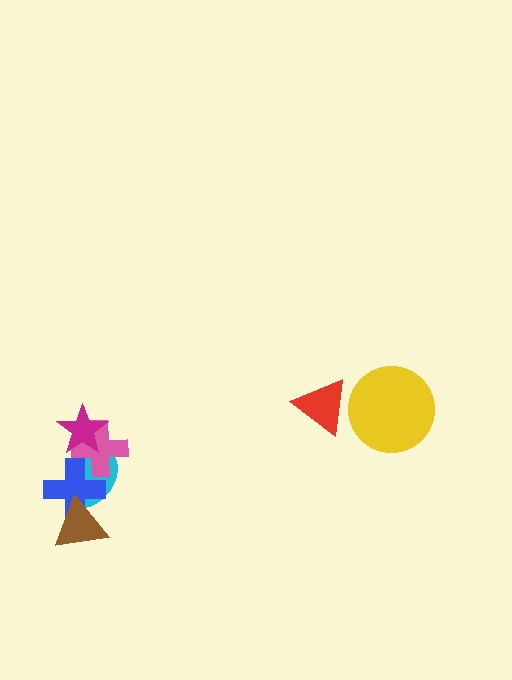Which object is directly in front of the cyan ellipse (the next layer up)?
The blue cross is directly in front of the cyan ellipse.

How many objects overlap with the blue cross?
3 objects overlap with the blue cross.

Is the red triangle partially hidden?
No, no other shape covers it.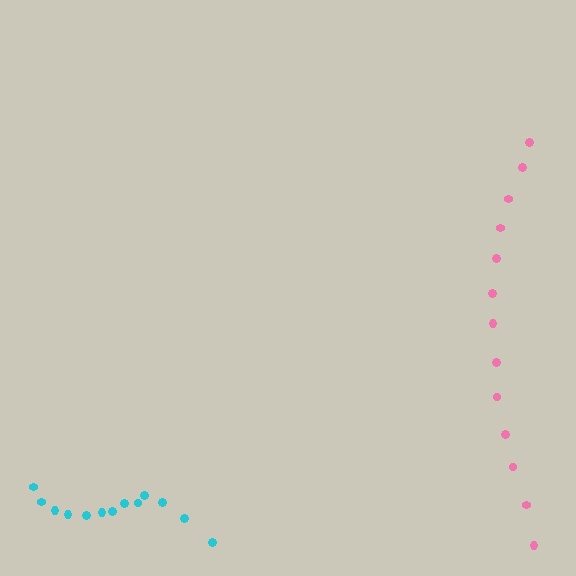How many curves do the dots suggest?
There are 2 distinct paths.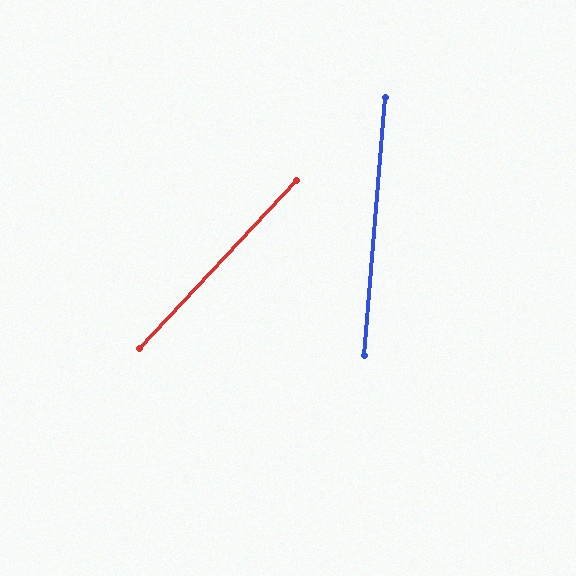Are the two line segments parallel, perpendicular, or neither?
Neither parallel nor perpendicular — they differ by about 38°.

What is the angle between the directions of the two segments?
Approximately 38 degrees.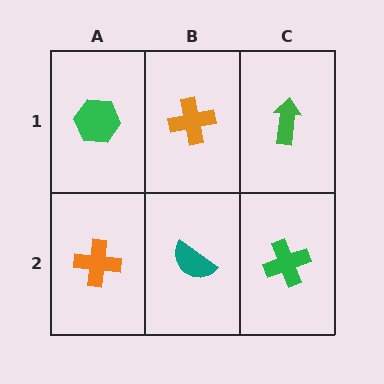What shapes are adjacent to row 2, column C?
A green arrow (row 1, column C), a teal semicircle (row 2, column B).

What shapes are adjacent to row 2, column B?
An orange cross (row 1, column B), an orange cross (row 2, column A), a green cross (row 2, column C).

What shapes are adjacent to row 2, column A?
A green hexagon (row 1, column A), a teal semicircle (row 2, column B).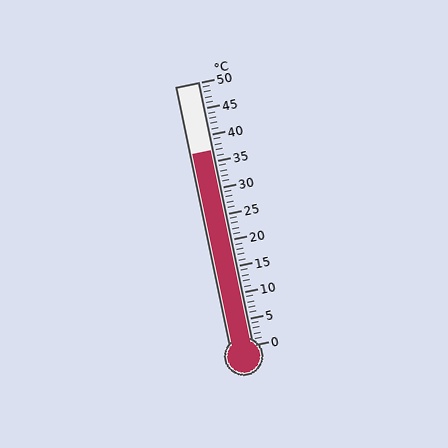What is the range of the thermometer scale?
The thermometer scale ranges from 0°C to 50°C.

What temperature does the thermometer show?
The thermometer shows approximately 37°C.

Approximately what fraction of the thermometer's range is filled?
The thermometer is filled to approximately 75% of its range.